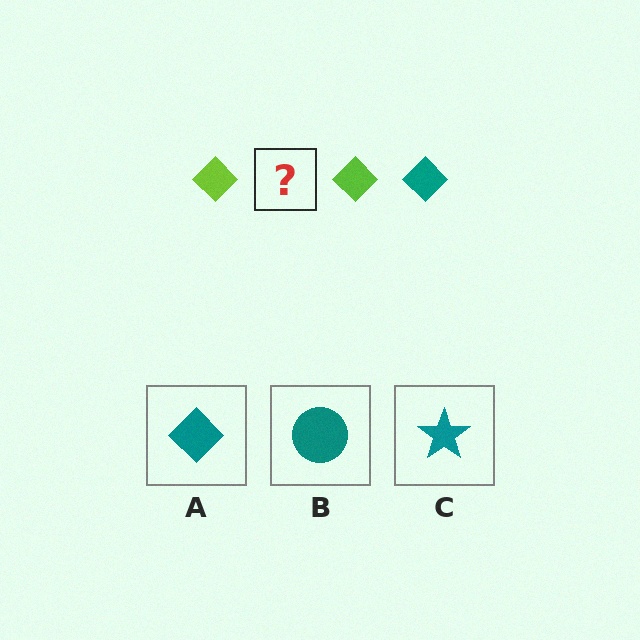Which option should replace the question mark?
Option A.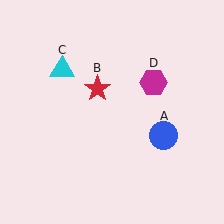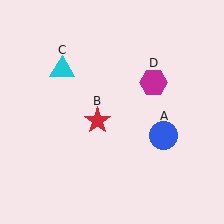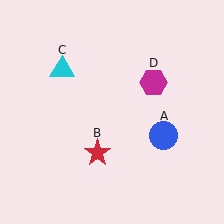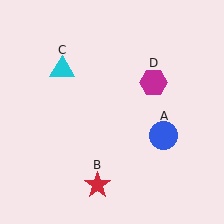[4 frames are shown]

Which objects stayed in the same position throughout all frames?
Blue circle (object A) and cyan triangle (object C) and magenta hexagon (object D) remained stationary.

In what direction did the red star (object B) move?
The red star (object B) moved down.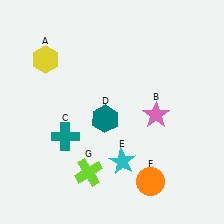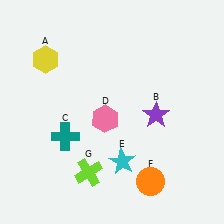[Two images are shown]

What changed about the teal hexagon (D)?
In Image 1, D is teal. In Image 2, it changed to pink.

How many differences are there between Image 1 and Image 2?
There are 2 differences between the two images.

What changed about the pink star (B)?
In Image 1, B is pink. In Image 2, it changed to purple.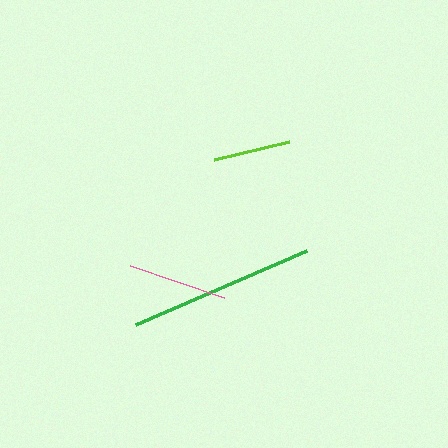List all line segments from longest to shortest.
From longest to shortest: green, pink, lime.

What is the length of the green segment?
The green segment is approximately 187 pixels long.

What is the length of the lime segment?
The lime segment is approximately 77 pixels long.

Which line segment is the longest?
The green line is the longest at approximately 187 pixels.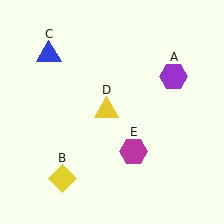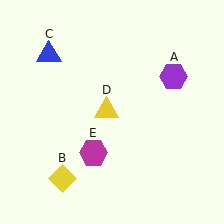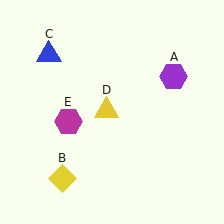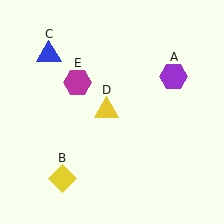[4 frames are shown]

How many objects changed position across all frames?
1 object changed position: magenta hexagon (object E).